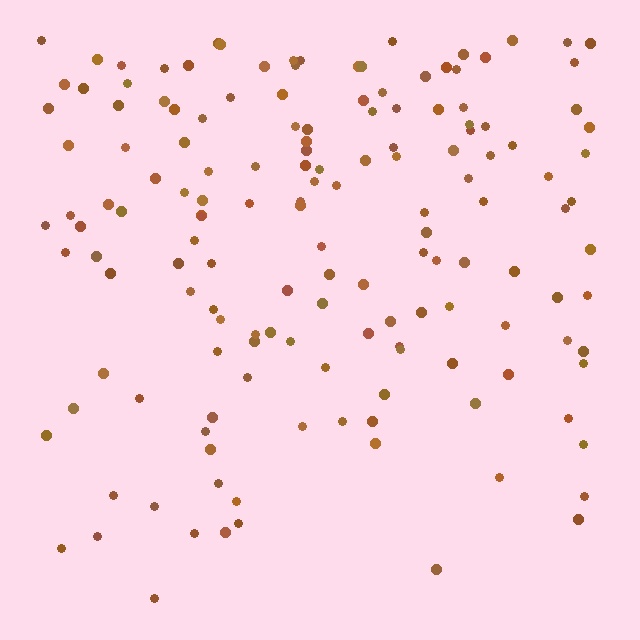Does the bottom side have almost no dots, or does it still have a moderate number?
Still a moderate number, just noticeably fewer than the top.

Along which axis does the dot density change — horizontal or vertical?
Vertical.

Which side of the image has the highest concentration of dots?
The top.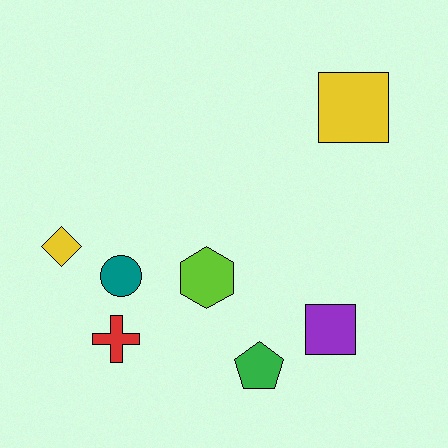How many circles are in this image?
There is 1 circle.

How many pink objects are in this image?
There are no pink objects.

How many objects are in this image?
There are 7 objects.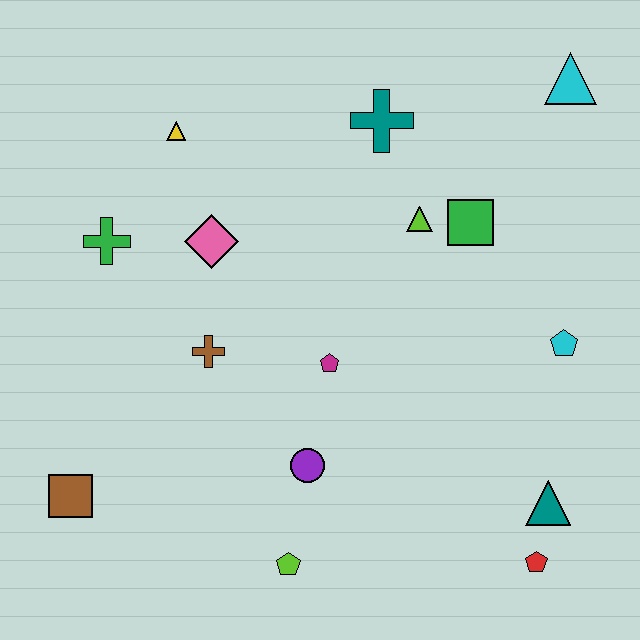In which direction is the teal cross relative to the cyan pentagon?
The teal cross is above the cyan pentagon.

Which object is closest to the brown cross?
The pink diamond is closest to the brown cross.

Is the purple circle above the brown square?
Yes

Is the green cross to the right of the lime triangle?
No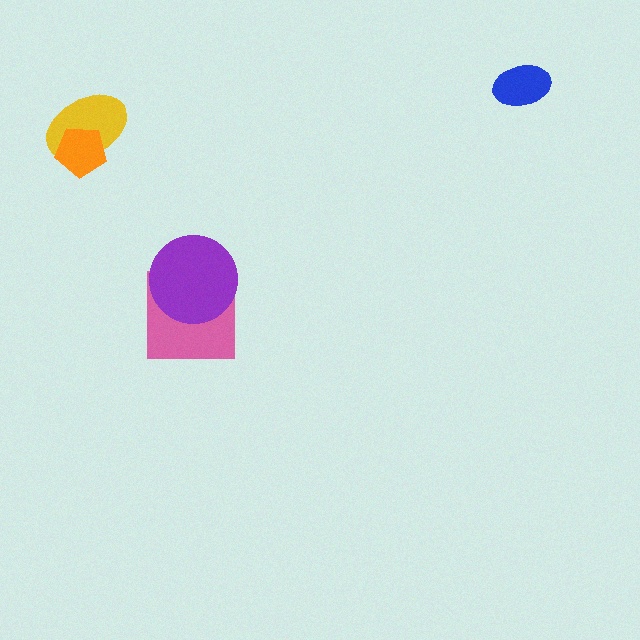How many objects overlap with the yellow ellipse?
1 object overlaps with the yellow ellipse.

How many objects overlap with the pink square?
1 object overlaps with the pink square.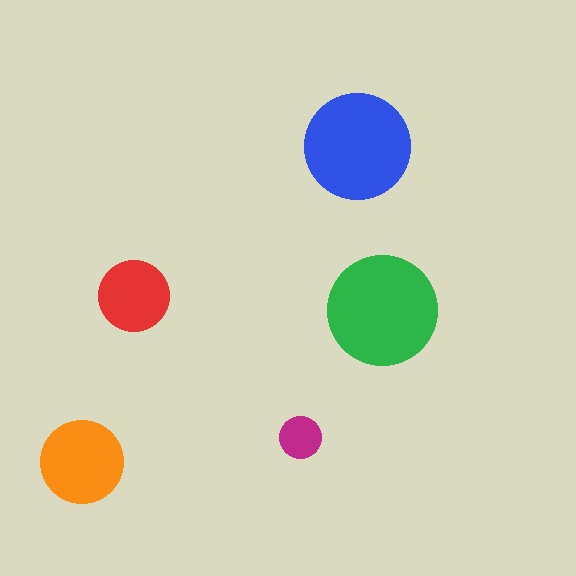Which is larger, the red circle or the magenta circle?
The red one.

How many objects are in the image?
There are 5 objects in the image.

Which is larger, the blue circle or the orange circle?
The blue one.